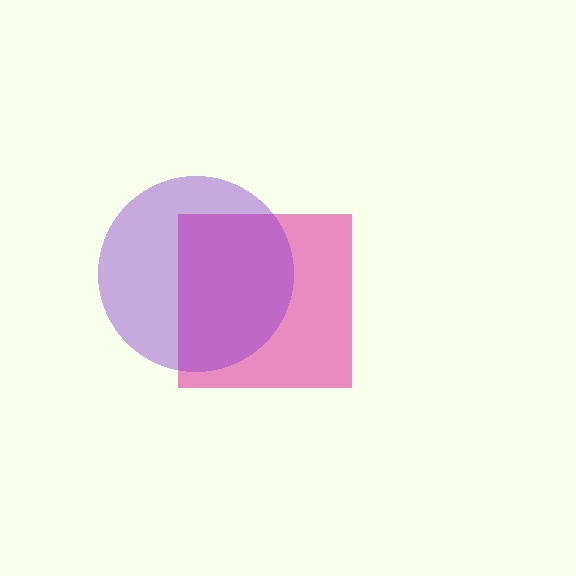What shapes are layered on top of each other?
The layered shapes are: a pink square, a purple circle.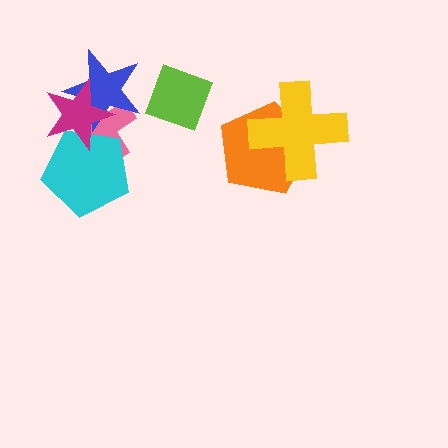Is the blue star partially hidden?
Yes, it is partially covered by another shape.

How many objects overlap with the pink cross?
3 objects overlap with the pink cross.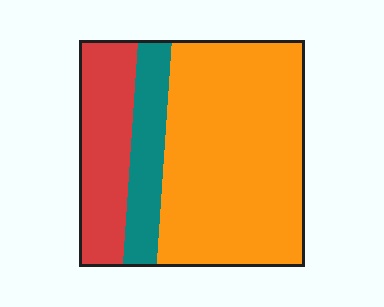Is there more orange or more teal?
Orange.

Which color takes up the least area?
Teal, at roughly 15%.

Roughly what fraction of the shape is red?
Red takes up about one quarter (1/4) of the shape.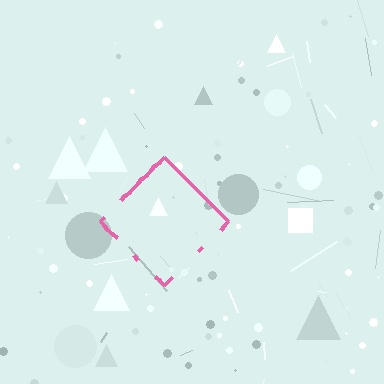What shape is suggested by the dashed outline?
The dashed outline suggests a diamond.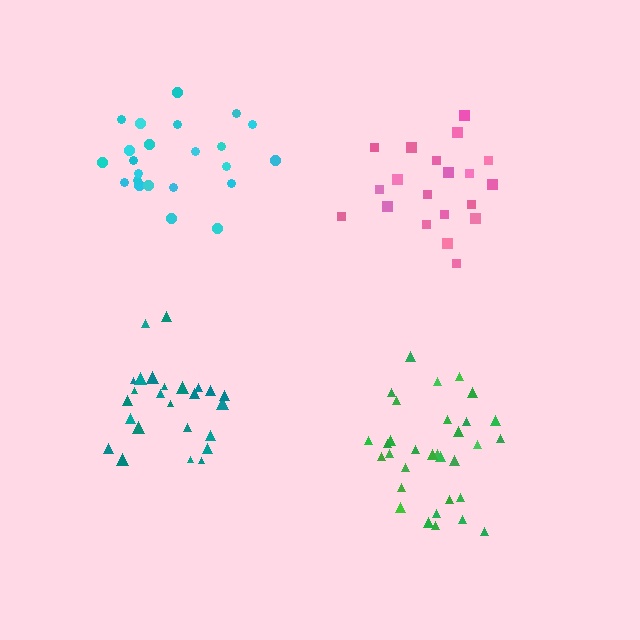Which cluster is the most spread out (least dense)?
Pink.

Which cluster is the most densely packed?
Cyan.